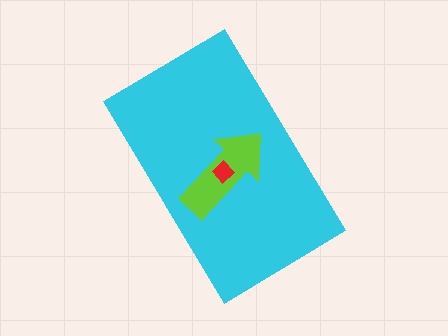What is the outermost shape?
The cyan rectangle.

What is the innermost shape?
The red diamond.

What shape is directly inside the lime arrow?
The red diamond.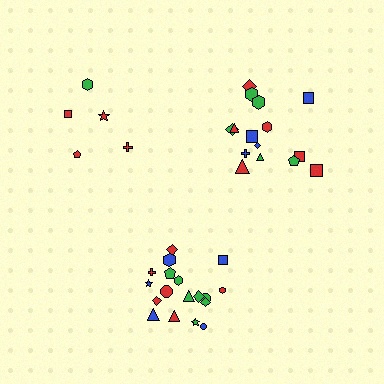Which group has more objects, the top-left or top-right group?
The top-right group.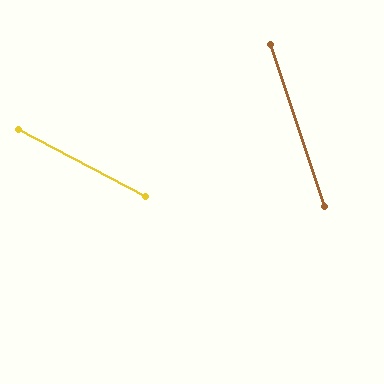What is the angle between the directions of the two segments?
Approximately 44 degrees.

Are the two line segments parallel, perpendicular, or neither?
Neither parallel nor perpendicular — they differ by about 44°.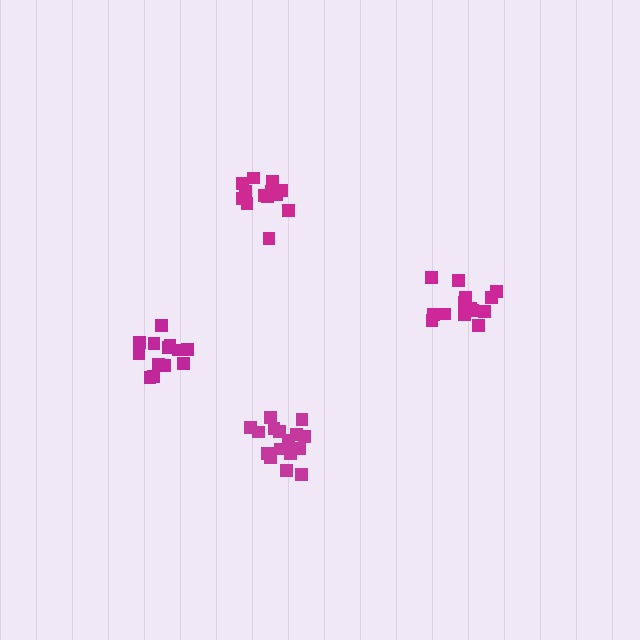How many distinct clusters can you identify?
There are 4 distinct clusters.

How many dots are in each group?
Group 1: 13 dots, Group 2: 14 dots, Group 3: 17 dots, Group 4: 13 dots (57 total).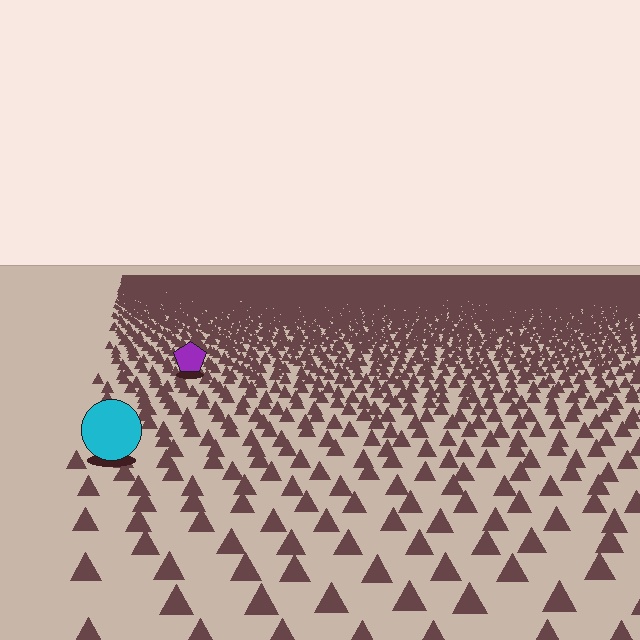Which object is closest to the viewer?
The cyan circle is closest. The texture marks near it are larger and more spread out.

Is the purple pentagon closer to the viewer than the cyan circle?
No. The cyan circle is closer — you can tell from the texture gradient: the ground texture is coarser near it.